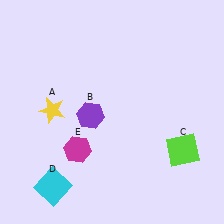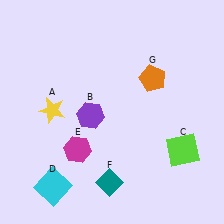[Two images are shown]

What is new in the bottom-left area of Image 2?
A teal diamond (F) was added in the bottom-left area of Image 2.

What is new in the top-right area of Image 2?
An orange pentagon (G) was added in the top-right area of Image 2.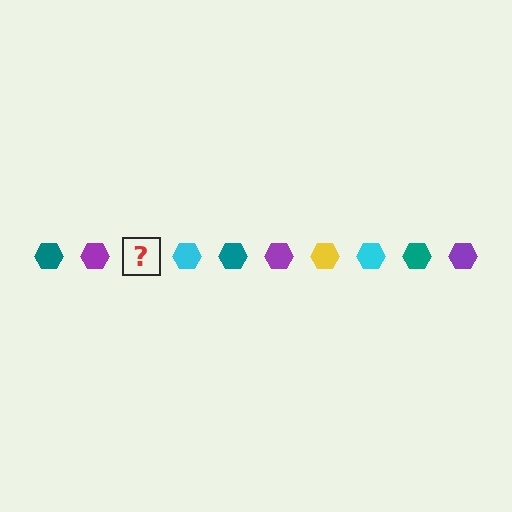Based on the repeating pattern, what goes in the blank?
The blank should be a yellow hexagon.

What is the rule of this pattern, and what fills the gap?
The rule is that the pattern cycles through teal, purple, yellow, cyan hexagons. The gap should be filled with a yellow hexagon.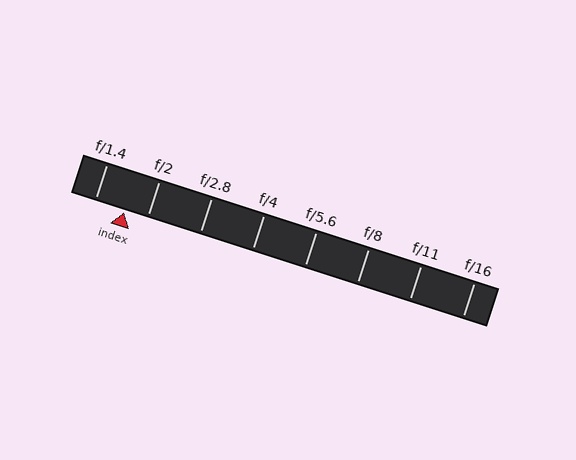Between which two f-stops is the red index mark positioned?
The index mark is between f/1.4 and f/2.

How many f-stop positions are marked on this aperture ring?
There are 8 f-stop positions marked.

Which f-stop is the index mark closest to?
The index mark is closest to f/2.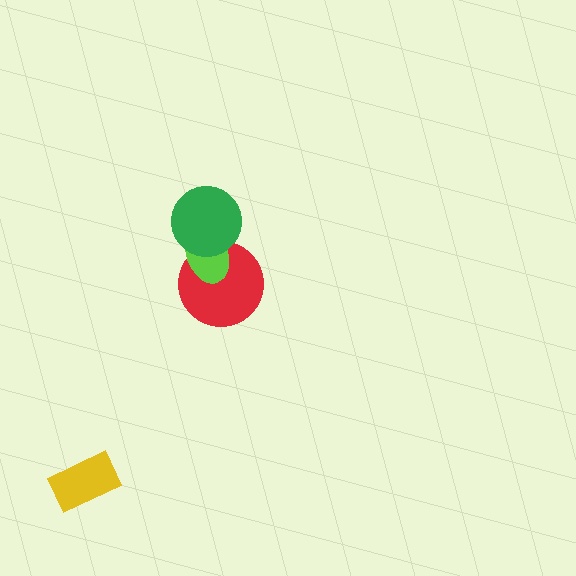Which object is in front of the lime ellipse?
The green circle is in front of the lime ellipse.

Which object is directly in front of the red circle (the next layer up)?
The lime ellipse is directly in front of the red circle.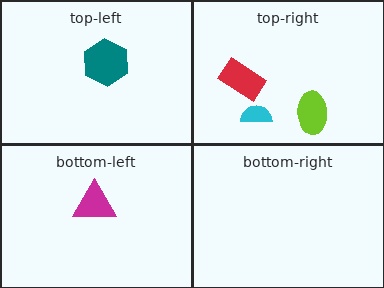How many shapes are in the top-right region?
3.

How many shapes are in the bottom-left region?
1.